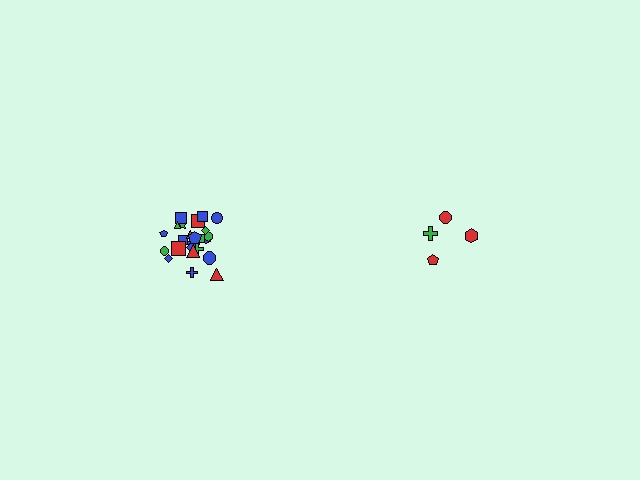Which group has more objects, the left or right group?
The left group.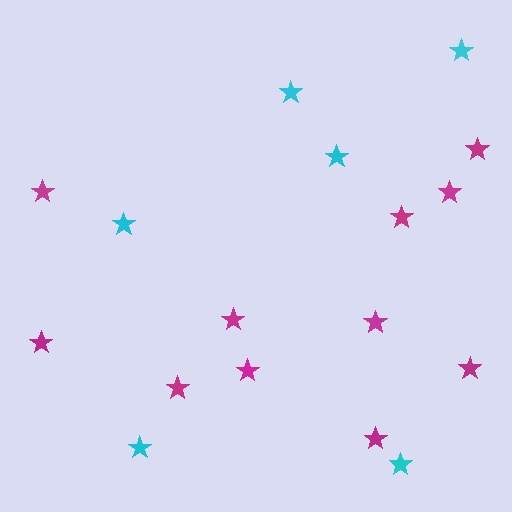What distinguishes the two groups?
There are 2 groups: one group of cyan stars (6) and one group of magenta stars (11).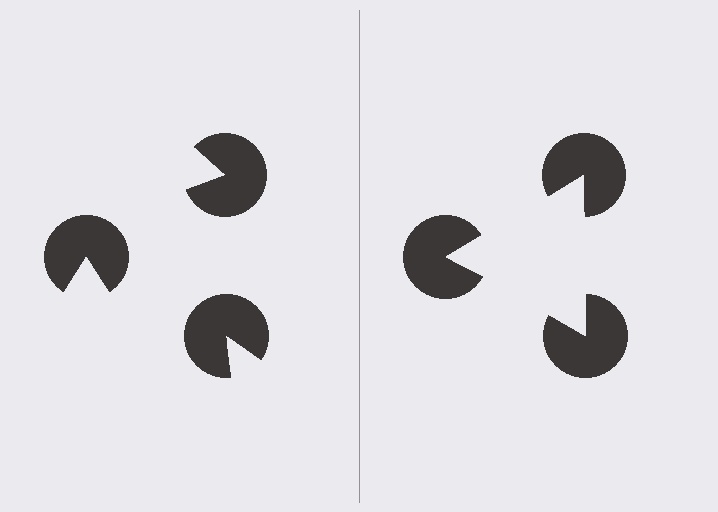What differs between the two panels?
The pac-man discs are positioned identically on both sides; only the wedge orientations differ. On the right they align to a triangle; on the left they are misaligned.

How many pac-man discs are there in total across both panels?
6 — 3 on each side.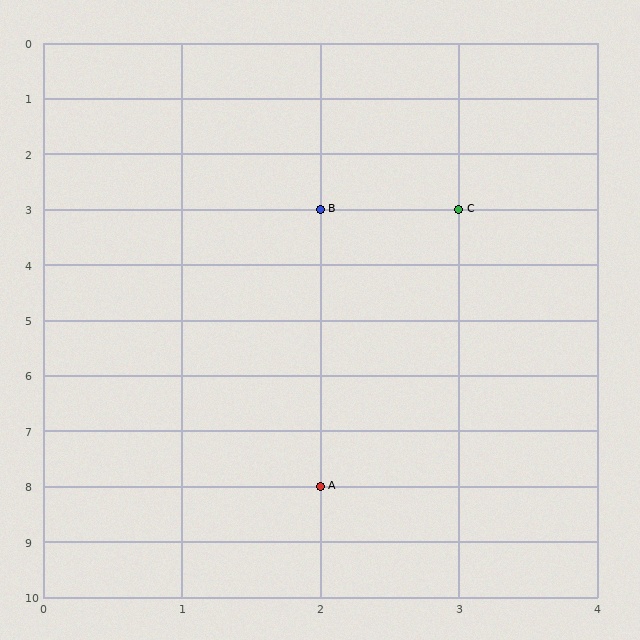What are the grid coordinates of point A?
Point A is at grid coordinates (2, 8).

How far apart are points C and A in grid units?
Points C and A are 1 column and 5 rows apart (about 5.1 grid units diagonally).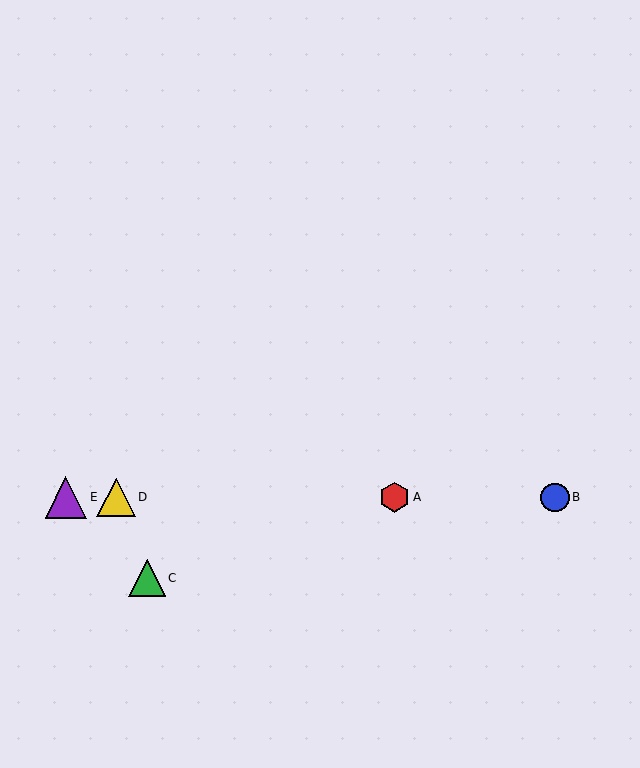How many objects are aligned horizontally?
4 objects (A, B, D, E) are aligned horizontally.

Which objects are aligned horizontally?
Objects A, B, D, E are aligned horizontally.